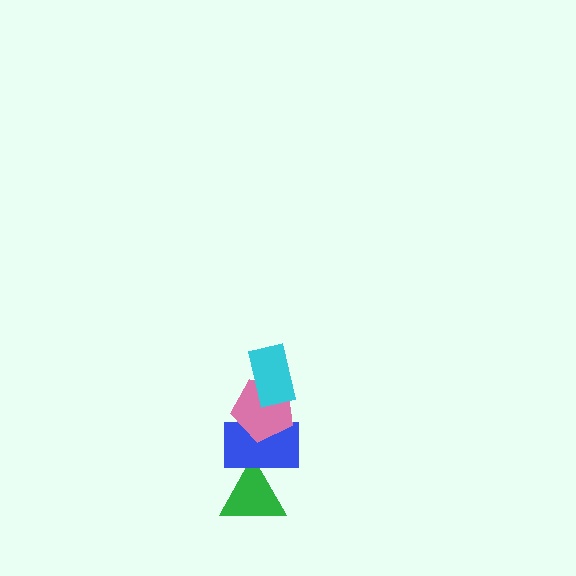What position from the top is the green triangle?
The green triangle is 4th from the top.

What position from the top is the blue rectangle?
The blue rectangle is 3rd from the top.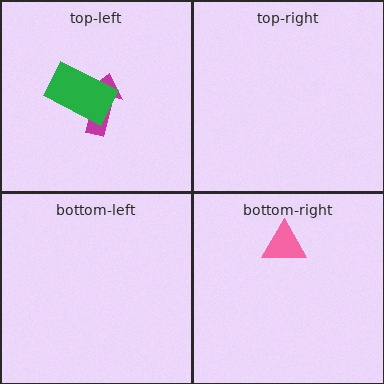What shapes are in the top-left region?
The magenta arrow, the green rectangle.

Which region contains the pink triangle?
The bottom-right region.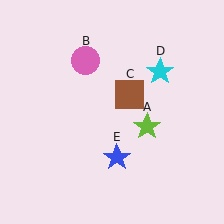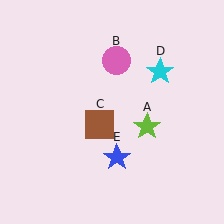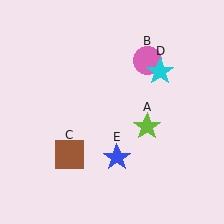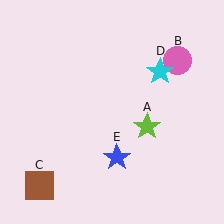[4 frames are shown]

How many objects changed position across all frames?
2 objects changed position: pink circle (object B), brown square (object C).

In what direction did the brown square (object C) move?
The brown square (object C) moved down and to the left.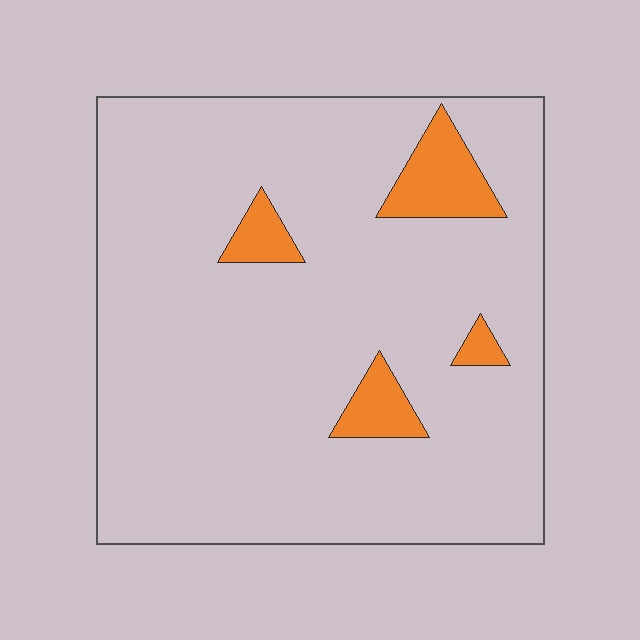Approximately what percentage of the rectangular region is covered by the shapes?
Approximately 10%.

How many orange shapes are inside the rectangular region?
4.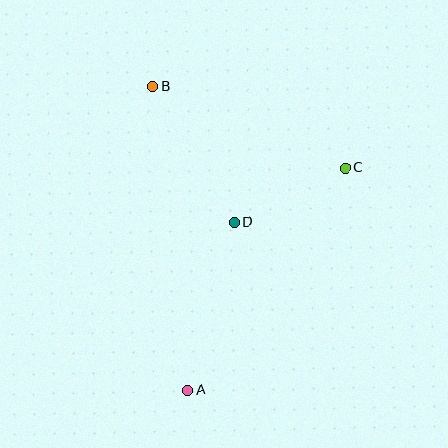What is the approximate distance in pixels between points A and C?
The distance between A and C is approximately 272 pixels.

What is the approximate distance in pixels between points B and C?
The distance between B and C is approximately 209 pixels.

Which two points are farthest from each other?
Points A and B are farthest from each other.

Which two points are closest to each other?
Points C and D are closest to each other.